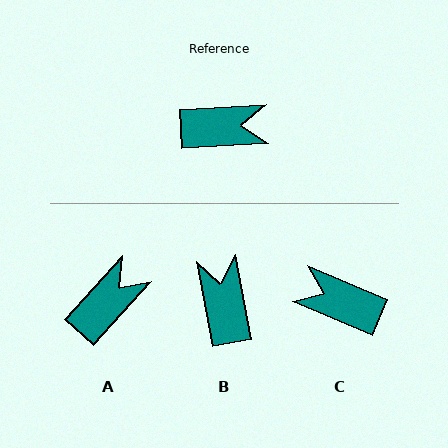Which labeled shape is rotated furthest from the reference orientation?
C, about 154 degrees away.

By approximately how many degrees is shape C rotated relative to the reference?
Approximately 154 degrees counter-clockwise.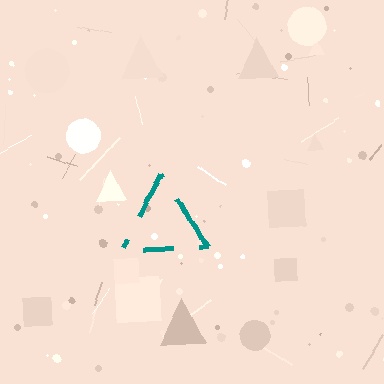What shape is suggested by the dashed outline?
The dashed outline suggests a triangle.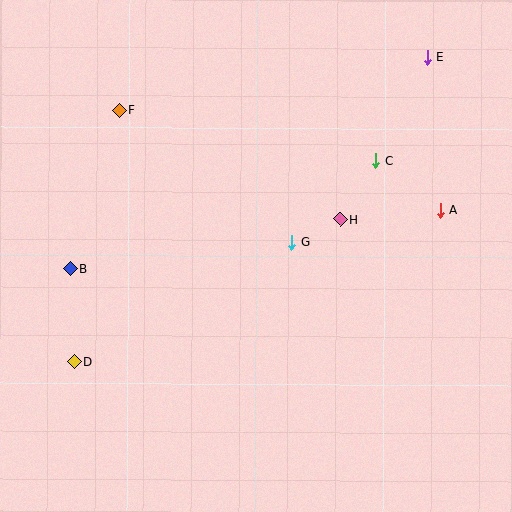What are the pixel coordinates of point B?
Point B is at (70, 269).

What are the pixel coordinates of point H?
Point H is at (340, 219).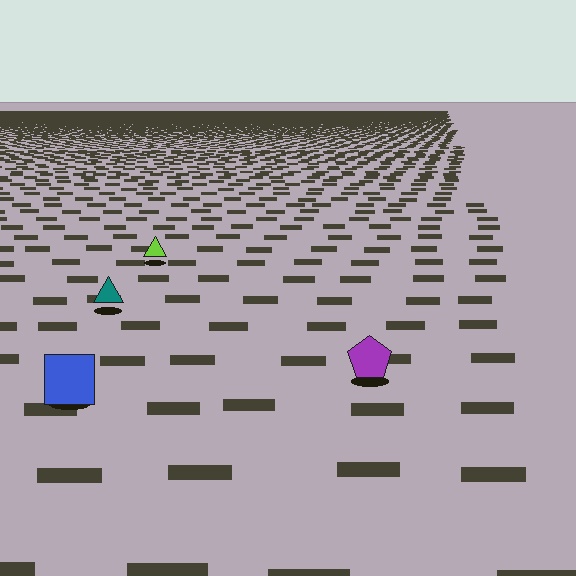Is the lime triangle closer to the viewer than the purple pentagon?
No. The purple pentagon is closer — you can tell from the texture gradient: the ground texture is coarser near it.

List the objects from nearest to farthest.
From nearest to farthest: the blue square, the purple pentagon, the teal triangle, the lime triangle.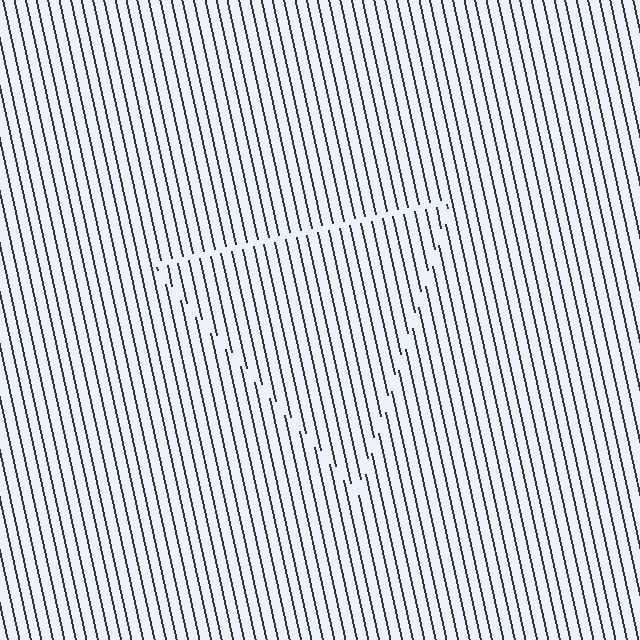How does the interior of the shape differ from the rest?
The interior of the shape contains the same grating, shifted by half a period — the contour is defined by the phase discontinuity where line-ends from the inner and outer gratings abut.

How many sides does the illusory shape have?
3 sides — the line-ends trace a triangle.